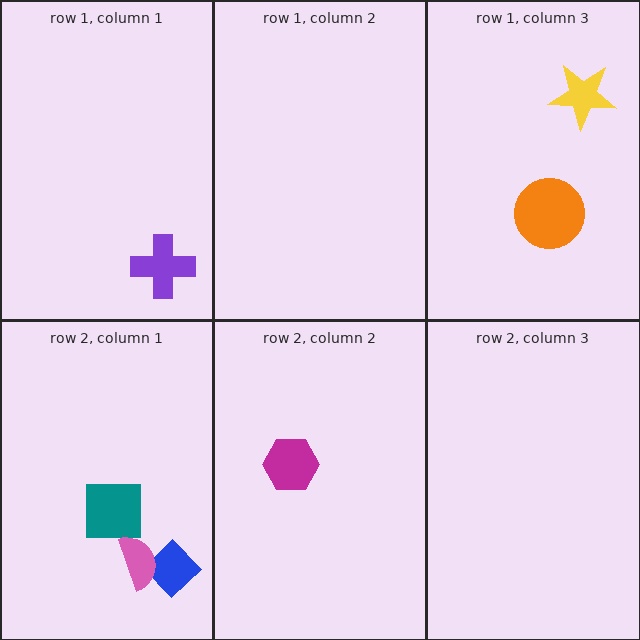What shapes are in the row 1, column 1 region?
The purple cross.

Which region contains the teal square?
The row 2, column 1 region.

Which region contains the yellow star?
The row 1, column 3 region.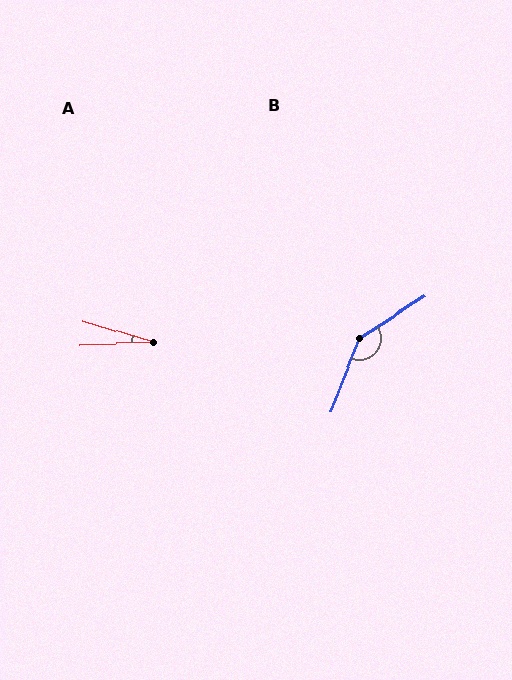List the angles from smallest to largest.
A (19°), B (144°).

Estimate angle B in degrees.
Approximately 144 degrees.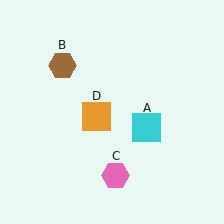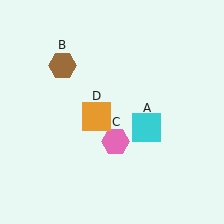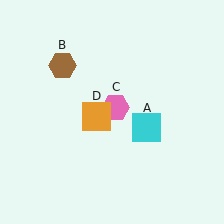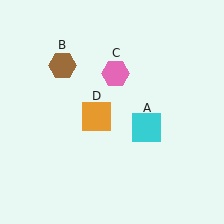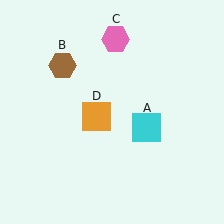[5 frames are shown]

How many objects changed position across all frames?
1 object changed position: pink hexagon (object C).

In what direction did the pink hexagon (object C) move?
The pink hexagon (object C) moved up.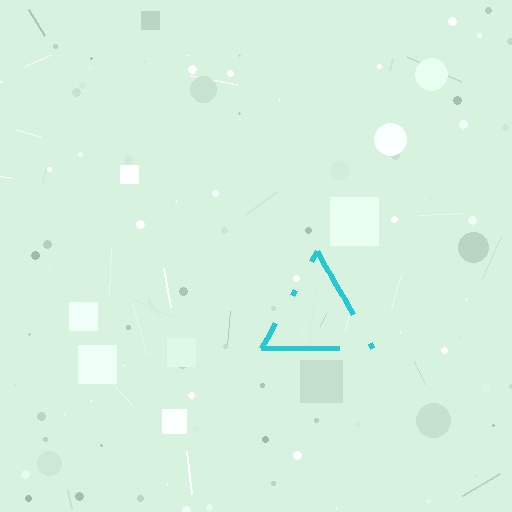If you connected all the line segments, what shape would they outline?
They would outline a triangle.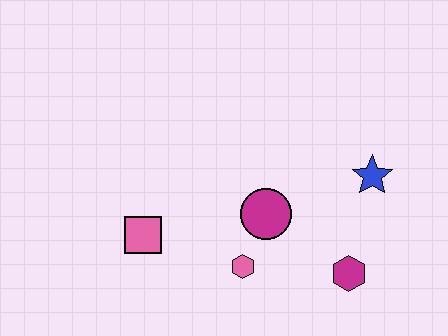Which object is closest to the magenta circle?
The pink hexagon is closest to the magenta circle.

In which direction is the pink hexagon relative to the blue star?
The pink hexagon is to the left of the blue star.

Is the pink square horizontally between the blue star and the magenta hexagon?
No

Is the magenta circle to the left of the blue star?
Yes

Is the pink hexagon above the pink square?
No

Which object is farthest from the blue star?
The pink square is farthest from the blue star.